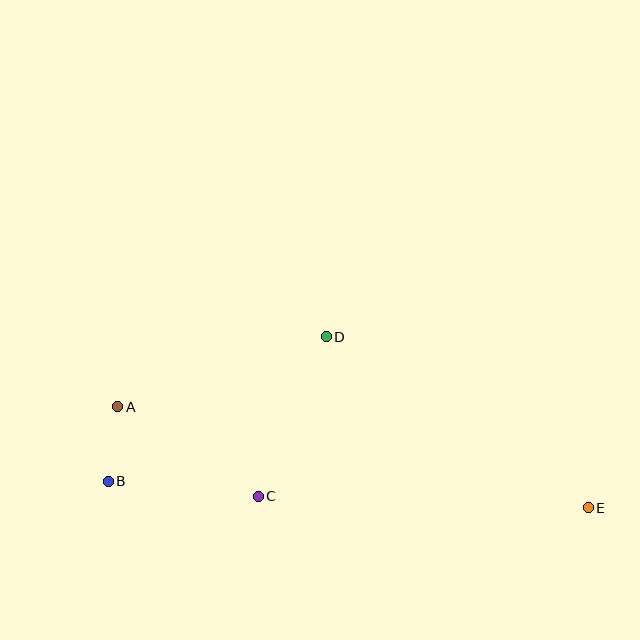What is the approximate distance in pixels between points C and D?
The distance between C and D is approximately 173 pixels.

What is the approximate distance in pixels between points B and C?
The distance between B and C is approximately 151 pixels.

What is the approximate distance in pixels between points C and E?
The distance between C and E is approximately 331 pixels.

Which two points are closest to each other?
Points A and B are closest to each other.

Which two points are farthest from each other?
Points A and E are farthest from each other.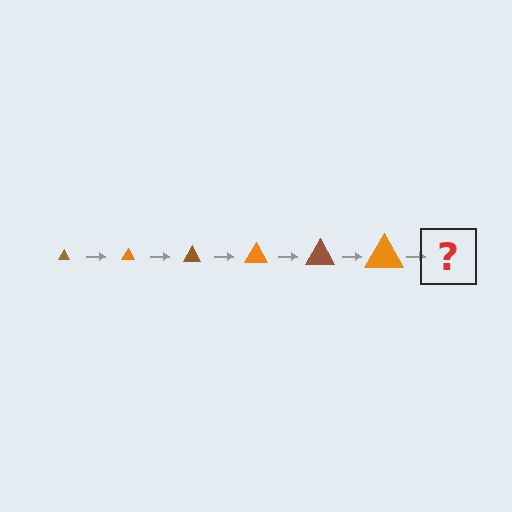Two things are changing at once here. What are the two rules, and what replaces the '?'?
The two rules are that the triangle grows larger each step and the color cycles through brown and orange. The '?' should be a brown triangle, larger than the previous one.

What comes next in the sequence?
The next element should be a brown triangle, larger than the previous one.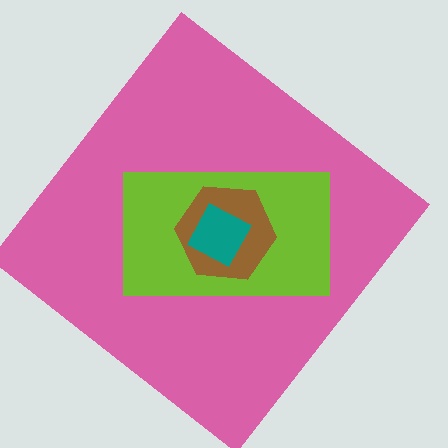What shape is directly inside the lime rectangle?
The brown hexagon.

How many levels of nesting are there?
4.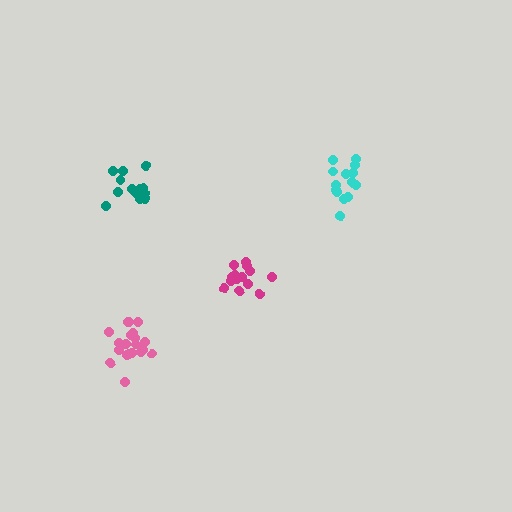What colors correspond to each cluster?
The clusters are colored: magenta, cyan, pink, teal.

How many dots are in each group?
Group 1: 14 dots, Group 2: 15 dots, Group 3: 20 dots, Group 4: 14 dots (63 total).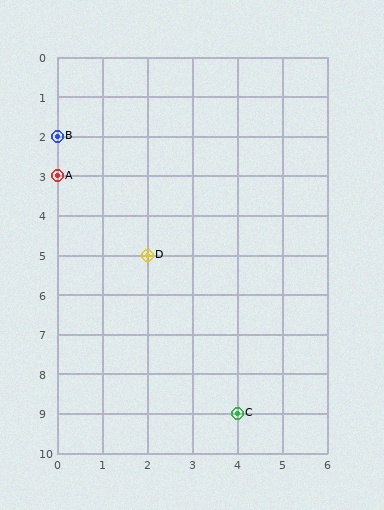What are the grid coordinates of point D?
Point D is at grid coordinates (2, 5).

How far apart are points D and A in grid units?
Points D and A are 2 columns and 2 rows apart (about 2.8 grid units diagonally).